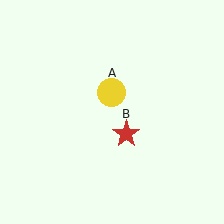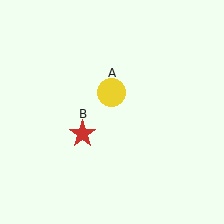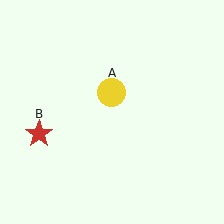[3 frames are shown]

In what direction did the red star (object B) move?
The red star (object B) moved left.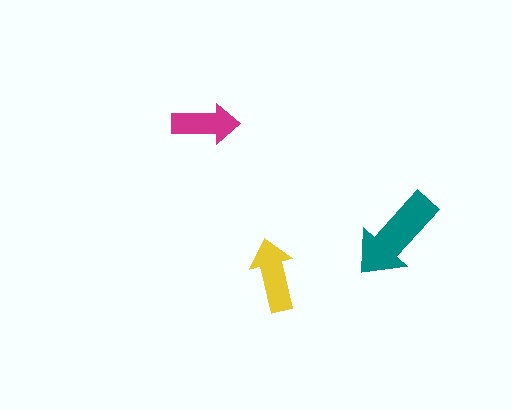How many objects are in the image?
There are 3 objects in the image.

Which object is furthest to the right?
The teal arrow is rightmost.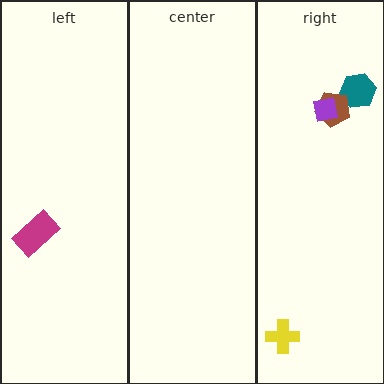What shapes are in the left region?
The magenta rectangle.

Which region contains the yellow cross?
The right region.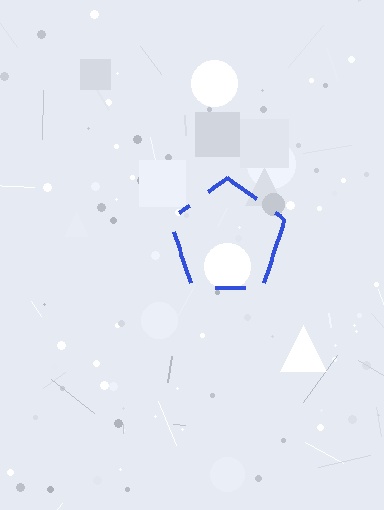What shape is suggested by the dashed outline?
The dashed outline suggests a pentagon.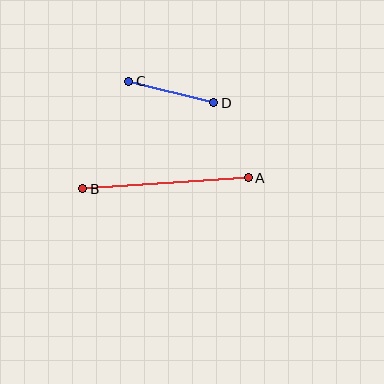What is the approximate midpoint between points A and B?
The midpoint is at approximately (165, 183) pixels.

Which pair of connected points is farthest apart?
Points A and B are farthest apart.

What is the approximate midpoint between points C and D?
The midpoint is at approximately (171, 92) pixels.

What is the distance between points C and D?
The distance is approximately 88 pixels.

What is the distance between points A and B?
The distance is approximately 166 pixels.